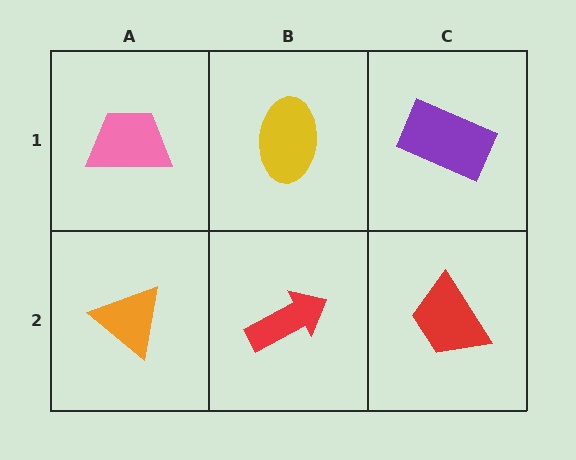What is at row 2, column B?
A red arrow.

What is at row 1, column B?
A yellow ellipse.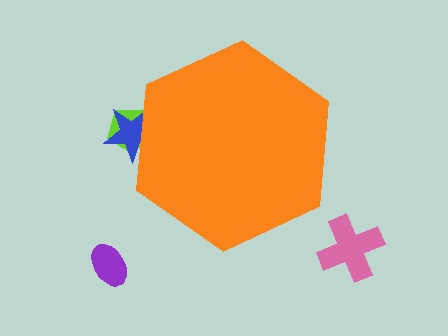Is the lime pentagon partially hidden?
Yes, the lime pentagon is partially hidden behind the orange hexagon.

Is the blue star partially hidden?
Yes, the blue star is partially hidden behind the orange hexagon.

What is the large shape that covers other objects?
An orange hexagon.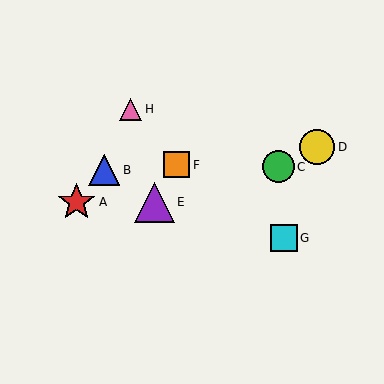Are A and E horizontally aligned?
Yes, both are at y≈202.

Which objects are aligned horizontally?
Objects A, E are aligned horizontally.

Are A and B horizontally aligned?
No, A is at y≈202 and B is at y≈170.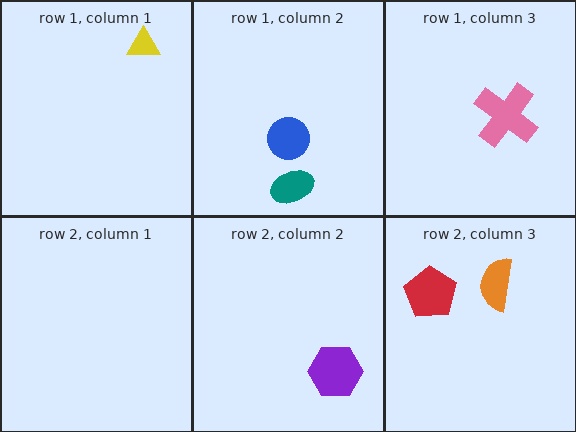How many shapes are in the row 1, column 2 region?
2.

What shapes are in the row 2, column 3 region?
The orange semicircle, the red pentagon.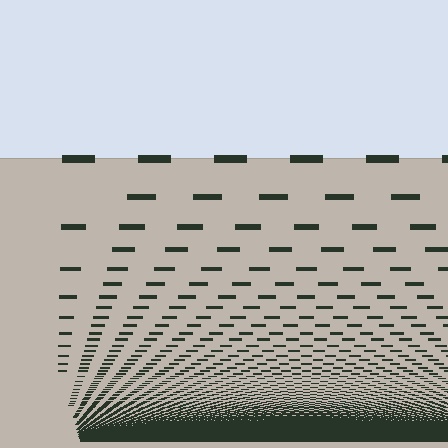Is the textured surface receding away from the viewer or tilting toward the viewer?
The surface appears to tilt toward the viewer. Texture elements get larger and sparser toward the top.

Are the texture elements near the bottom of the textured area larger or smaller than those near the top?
Smaller. The gradient is inverted — elements near the bottom are smaller and denser.